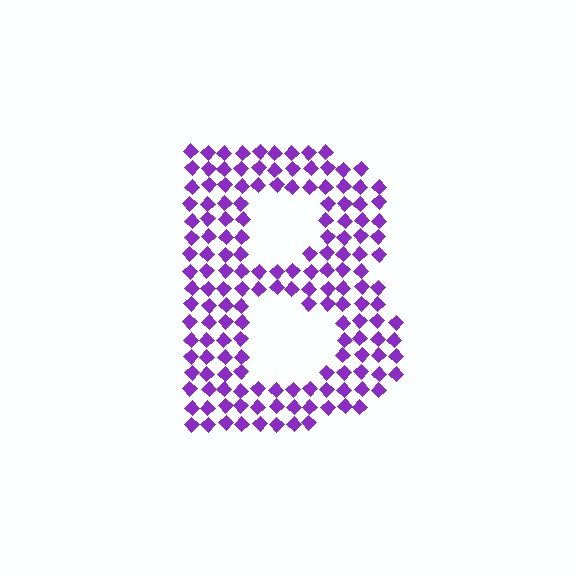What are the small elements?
The small elements are diamonds.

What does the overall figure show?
The overall figure shows the letter B.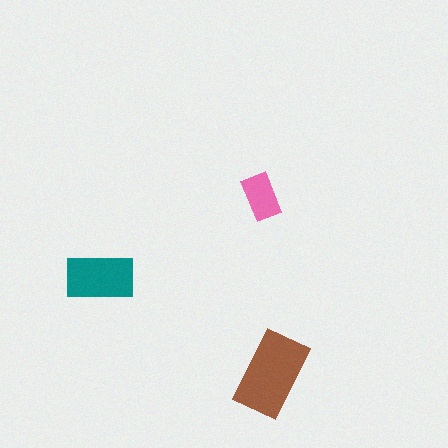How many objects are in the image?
There are 3 objects in the image.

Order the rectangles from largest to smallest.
the brown one, the teal one, the pink one.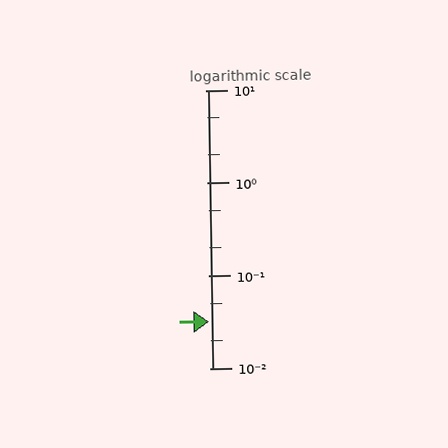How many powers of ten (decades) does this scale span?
The scale spans 3 decades, from 0.01 to 10.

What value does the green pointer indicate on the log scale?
The pointer indicates approximately 0.032.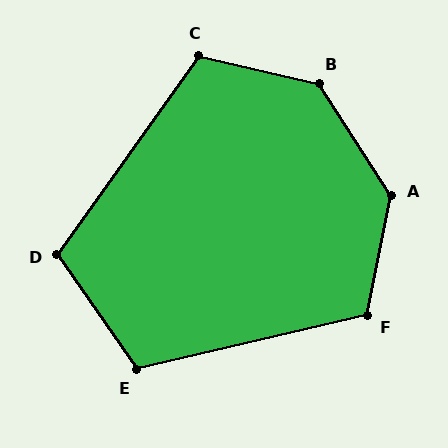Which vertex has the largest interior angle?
A, at approximately 136 degrees.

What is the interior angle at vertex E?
Approximately 111 degrees (obtuse).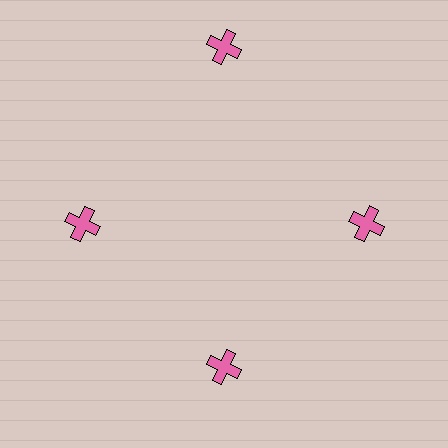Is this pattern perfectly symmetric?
No. The 4 pink crosses are arranged in a ring, but one element near the 12 o'clock position is pushed outward from the center, breaking the 4-fold rotational symmetry.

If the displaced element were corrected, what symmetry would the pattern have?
It would have 4-fold rotational symmetry — the pattern would map onto itself every 90 degrees.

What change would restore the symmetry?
The symmetry would be restored by moving it inward, back onto the ring so that all 4 crosses sit at equal angles and equal distance from the center.